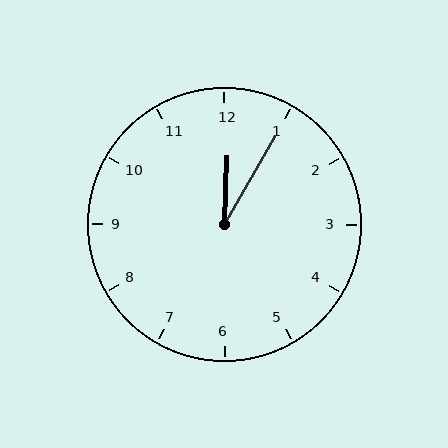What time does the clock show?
12:05.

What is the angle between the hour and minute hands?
Approximately 28 degrees.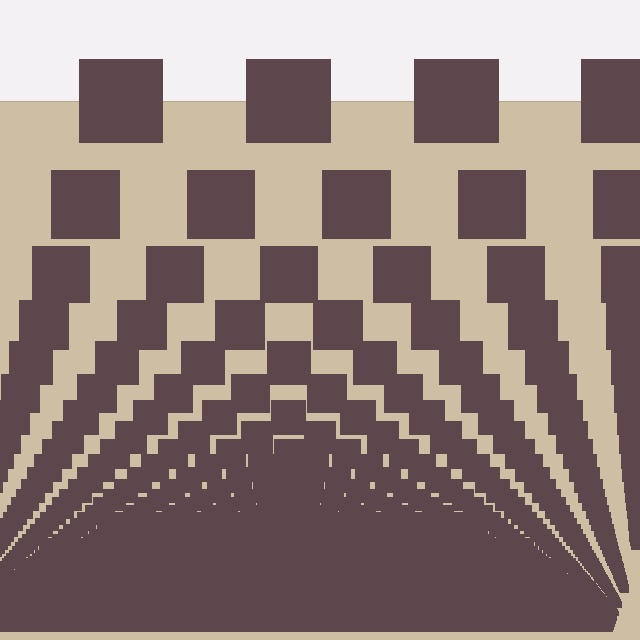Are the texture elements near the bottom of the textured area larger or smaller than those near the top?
Smaller. The gradient is inverted — elements near the bottom are smaller and denser.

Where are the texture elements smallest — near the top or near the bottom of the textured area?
Near the bottom.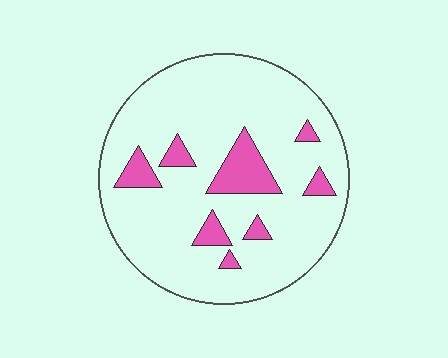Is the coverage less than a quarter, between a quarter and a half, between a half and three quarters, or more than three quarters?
Less than a quarter.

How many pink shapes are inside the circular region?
8.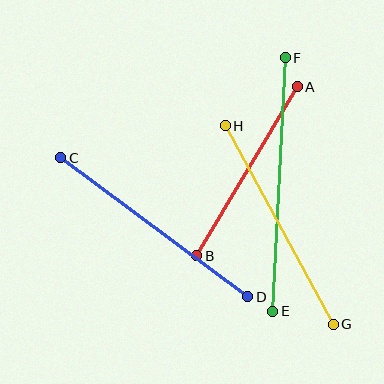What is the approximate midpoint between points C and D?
The midpoint is at approximately (154, 227) pixels.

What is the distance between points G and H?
The distance is approximately 226 pixels.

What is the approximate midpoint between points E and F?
The midpoint is at approximately (279, 184) pixels.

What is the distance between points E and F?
The distance is approximately 253 pixels.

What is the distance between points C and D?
The distance is approximately 233 pixels.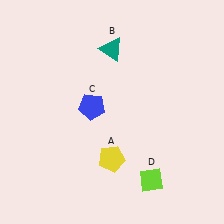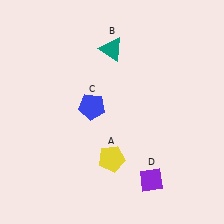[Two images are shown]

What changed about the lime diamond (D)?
In Image 1, D is lime. In Image 2, it changed to purple.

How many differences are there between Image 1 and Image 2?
There is 1 difference between the two images.